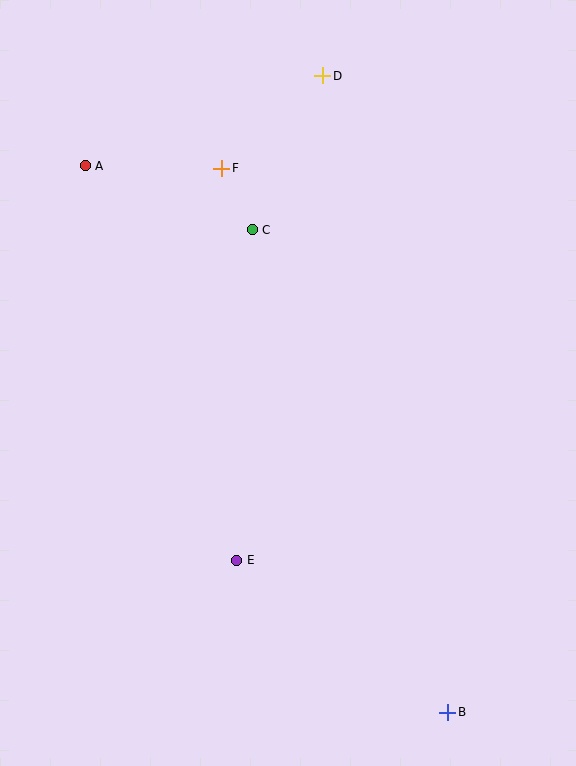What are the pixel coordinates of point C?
Point C is at (252, 230).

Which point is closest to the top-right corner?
Point D is closest to the top-right corner.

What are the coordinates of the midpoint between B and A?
The midpoint between B and A is at (266, 439).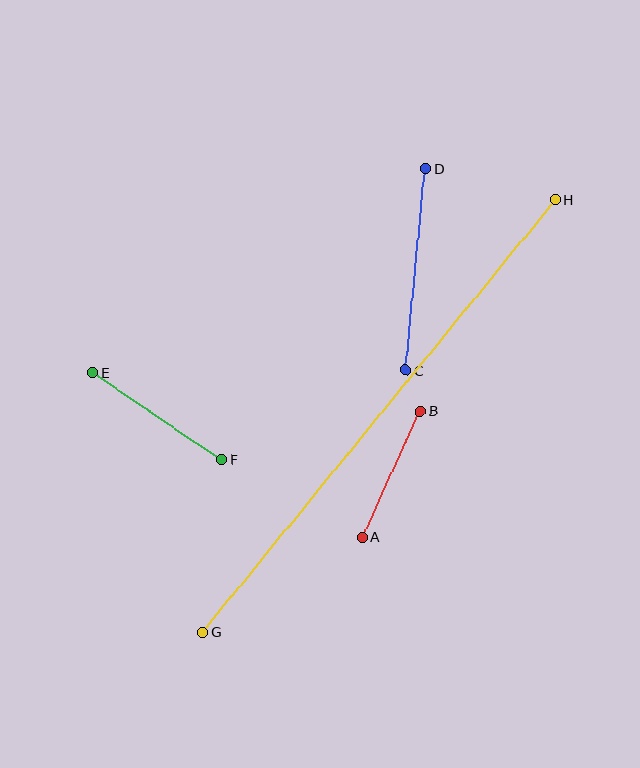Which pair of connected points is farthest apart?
Points G and H are farthest apart.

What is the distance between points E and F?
The distance is approximately 155 pixels.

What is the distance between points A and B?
The distance is approximately 139 pixels.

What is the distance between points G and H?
The distance is approximately 559 pixels.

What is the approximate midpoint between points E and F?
The midpoint is at approximately (157, 416) pixels.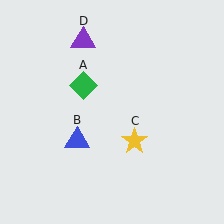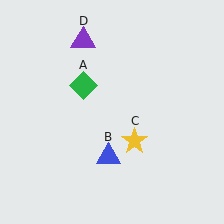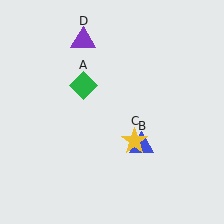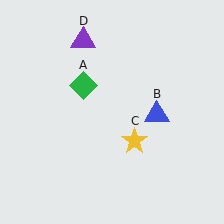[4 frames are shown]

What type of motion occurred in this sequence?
The blue triangle (object B) rotated counterclockwise around the center of the scene.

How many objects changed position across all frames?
1 object changed position: blue triangle (object B).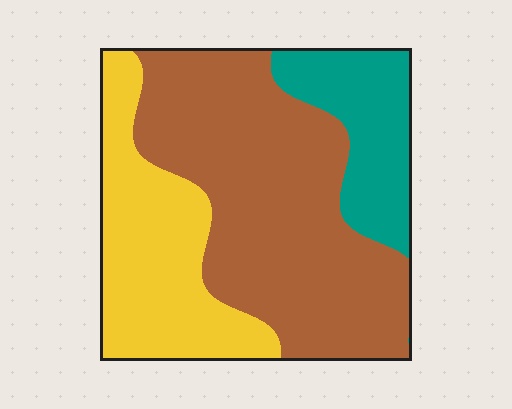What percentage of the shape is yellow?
Yellow covers about 30% of the shape.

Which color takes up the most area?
Brown, at roughly 55%.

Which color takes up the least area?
Teal, at roughly 20%.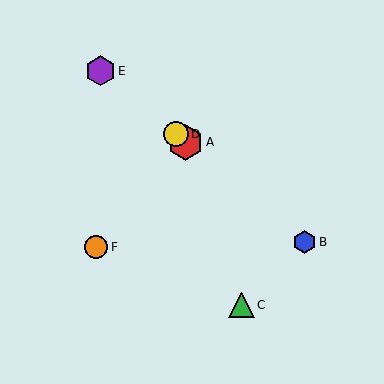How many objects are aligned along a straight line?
4 objects (A, B, D, E) are aligned along a straight line.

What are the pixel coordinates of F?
Object F is at (96, 247).